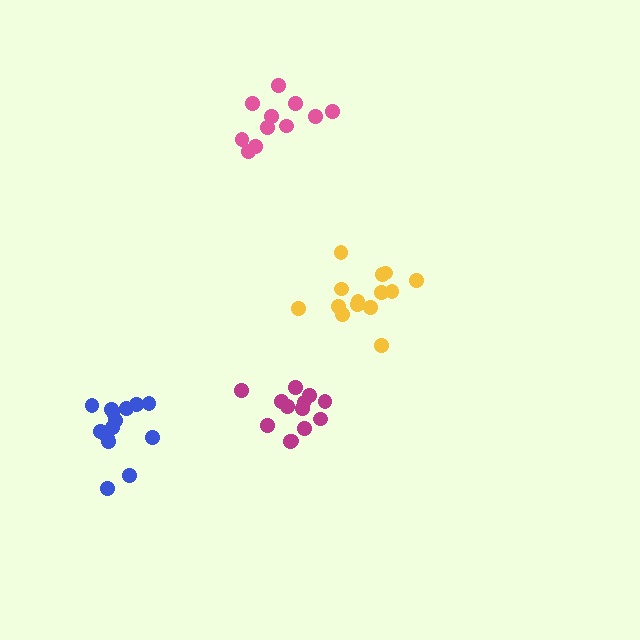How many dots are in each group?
Group 1: 14 dots, Group 2: 13 dots, Group 3: 14 dots, Group 4: 11 dots (52 total).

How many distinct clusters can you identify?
There are 4 distinct clusters.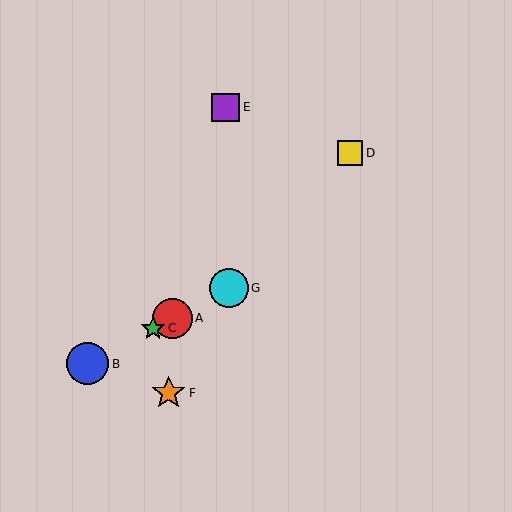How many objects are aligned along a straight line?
4 objects (A, B, C, G) are aligned along a straight line.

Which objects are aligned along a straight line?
Objects A, B, C, G are aligned along a straight line.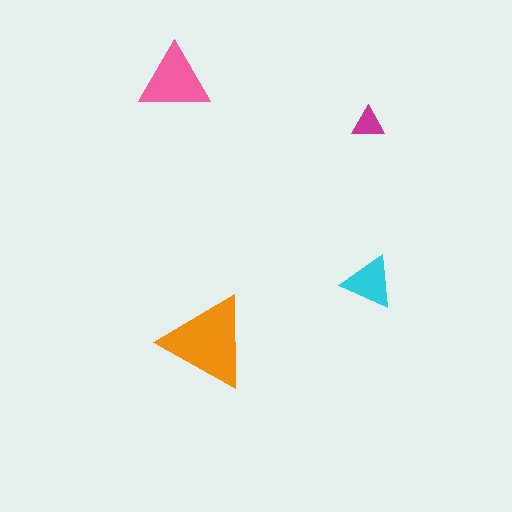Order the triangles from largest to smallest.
the orange one, the pink one, the cyan one, the magenta one.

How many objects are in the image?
There are 4 objects in the image.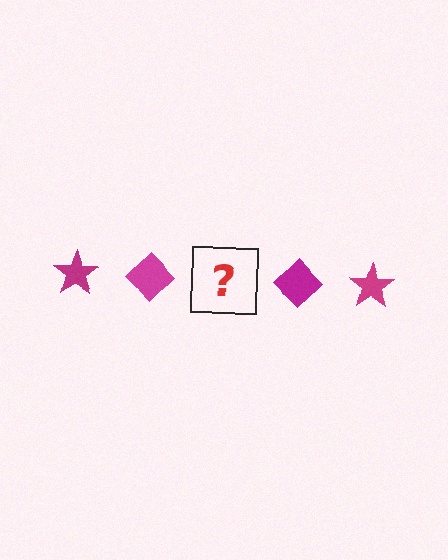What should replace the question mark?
The question mark should be replaced with a magenta star.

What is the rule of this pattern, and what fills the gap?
The rule is that the pattern cycles through star, diamond shapes in magenta. The gap should be filled with a magenta star.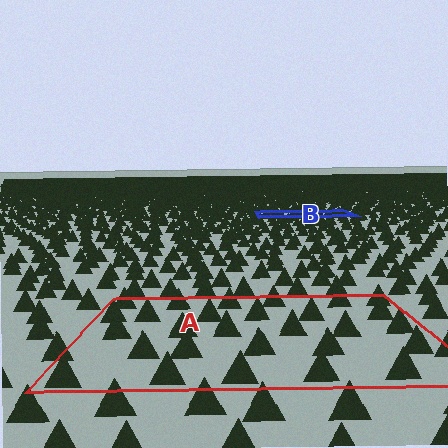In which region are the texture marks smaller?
The texture marks are smaller in region B, because it is farther away.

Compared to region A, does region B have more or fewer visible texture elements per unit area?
Region B has more texture elements per unit area — they are packed more densely because it is farther away.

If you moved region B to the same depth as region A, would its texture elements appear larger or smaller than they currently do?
They would appear larger. At a closer depth, the same texture elements are projected at a bigger on-screen size.